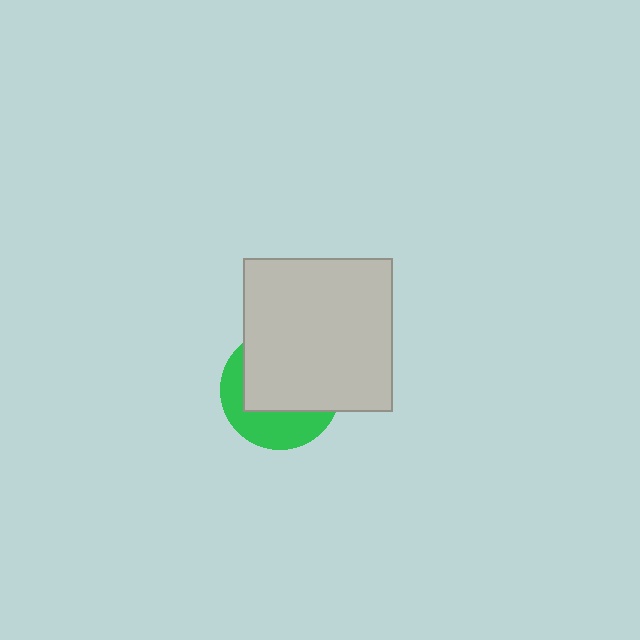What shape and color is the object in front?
The object in front is a light gray rectangle.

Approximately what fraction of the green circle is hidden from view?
Roughly 61% of the green circle is hidden behind the light gray rectangle.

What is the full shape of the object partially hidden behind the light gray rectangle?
The partially hidden object is a green circle.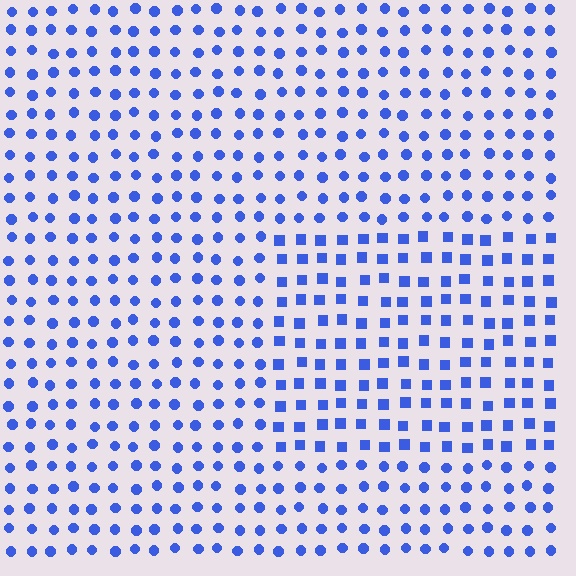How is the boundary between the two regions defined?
The boundary is defined by a change in element shape: squares inside vs. circles outside. All elements share the same color and spacing.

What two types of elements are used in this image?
The image uses squares inside the rectangle region and circles outside it.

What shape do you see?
I see a rectangle.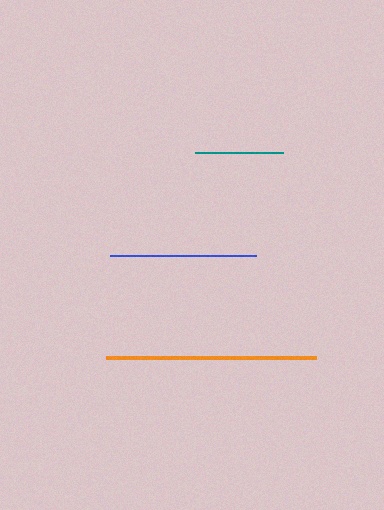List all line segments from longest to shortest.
From longest to shortest: orange, blue, teal.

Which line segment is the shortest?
The teal line is the shortest at approximately 88 pixels.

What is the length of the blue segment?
The blue segment is approximately 146 pixels long.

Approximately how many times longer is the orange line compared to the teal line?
The orange line is approximately 2.4 times the length of the teal line.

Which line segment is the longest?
The orange line is the longest at approximately 210 pixels.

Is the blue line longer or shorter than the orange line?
The orange line is longer than the blue line.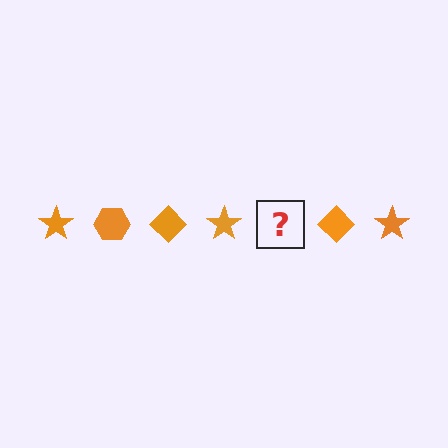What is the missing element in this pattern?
The missing element is an orange hexagon.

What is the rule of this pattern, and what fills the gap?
The rule is that the pattern cycles through star, hexagon, diamond shapes in orange. The gap should be filled with an orange hexagon.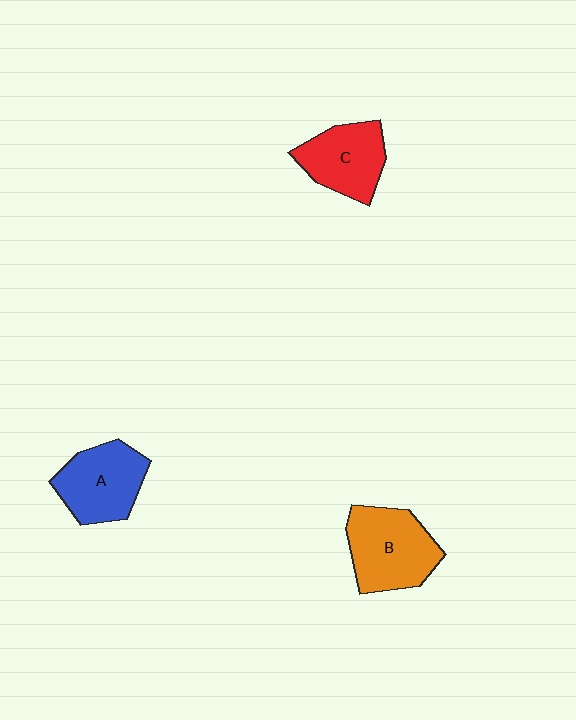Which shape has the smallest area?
Shape C (red).